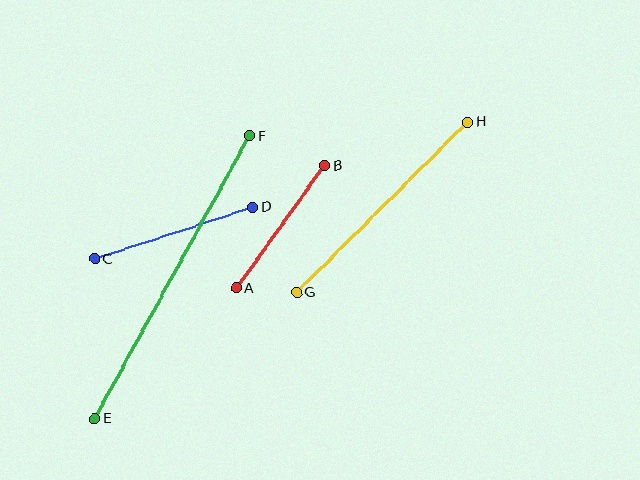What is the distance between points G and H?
The distance is approximately 241 pixels.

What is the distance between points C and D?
The distance is approximately 166 pixels.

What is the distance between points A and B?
The distance is approximately 151 pixels.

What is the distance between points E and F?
The distance is approximately 323 pixels.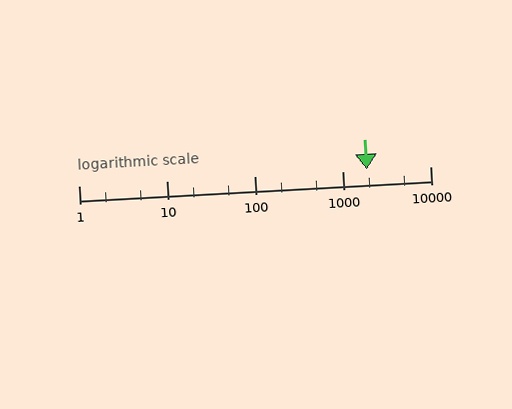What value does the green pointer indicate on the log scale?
The pointer indicates approximately 1900.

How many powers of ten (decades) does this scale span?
The scale spans 4 decades, from 1 to 10000.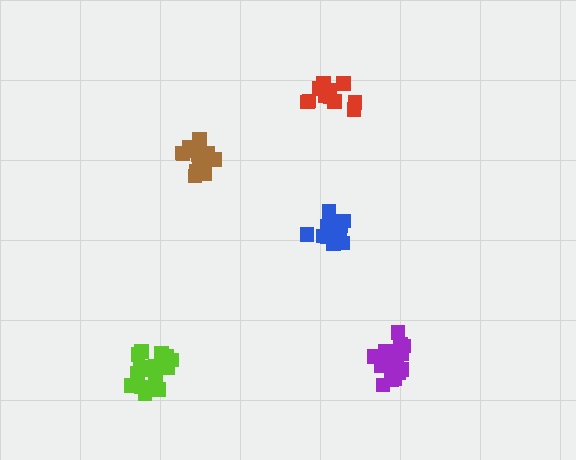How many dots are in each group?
Group 1: 16 dots, Group 2: 14 dots, Group 3: 18 dots, Group 4: 16 dots, Group 5: 19 dots (83 total).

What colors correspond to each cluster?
The clusters are colored: blue, red, brown, lime, purple.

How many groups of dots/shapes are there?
There are 5 groups.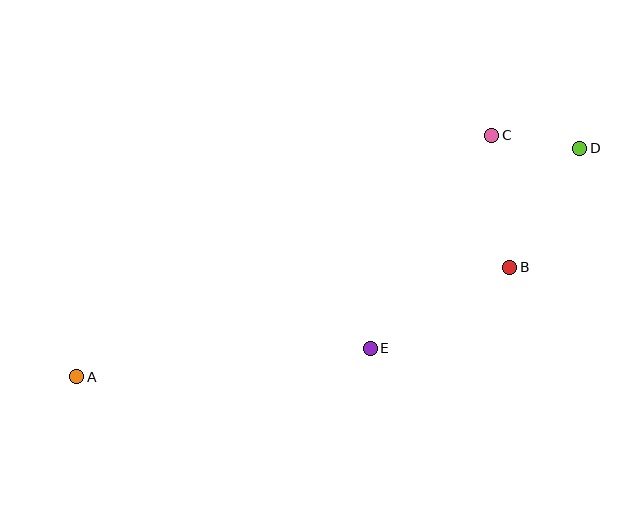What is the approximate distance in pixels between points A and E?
The distance between A and E is approximately 295 pixels.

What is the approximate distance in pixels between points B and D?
The distance between B and D is approximately 138 pixels.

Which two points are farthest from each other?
Points A and D are farthest from each other.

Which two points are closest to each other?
Points C and D are closest to each other.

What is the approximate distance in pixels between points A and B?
The distance between A and B is approximately 447 pixels.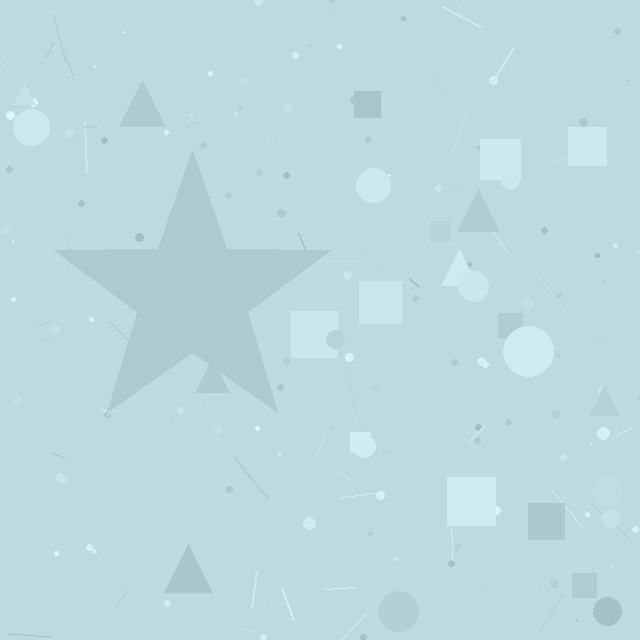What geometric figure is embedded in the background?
A star is embedded in the background.